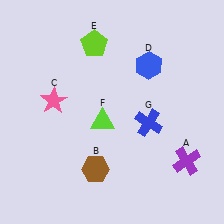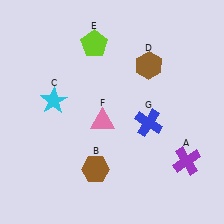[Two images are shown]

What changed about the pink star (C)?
In Image 1, C is pink. In Image 2, it changed to cyan.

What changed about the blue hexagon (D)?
In Image 1, D is blue. In Image 2, it changed to brown.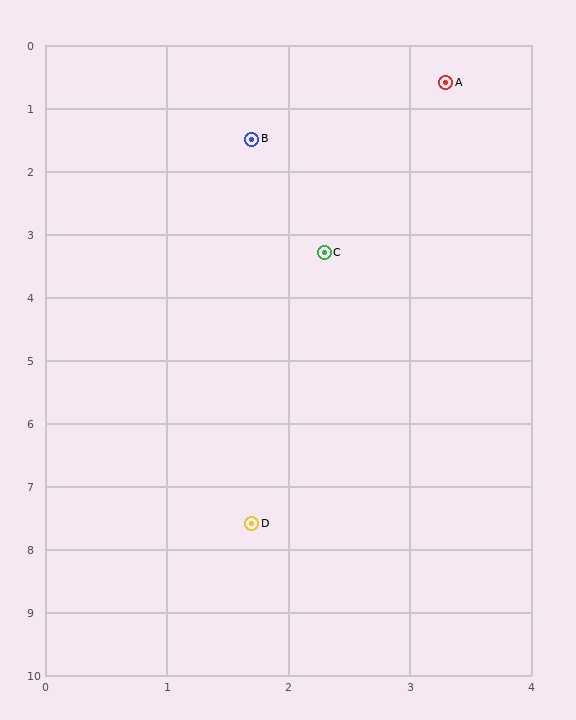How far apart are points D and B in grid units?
Points D and B are about 6.1 grid units apart.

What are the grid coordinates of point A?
Point A is at approximately (3.3, 0.6).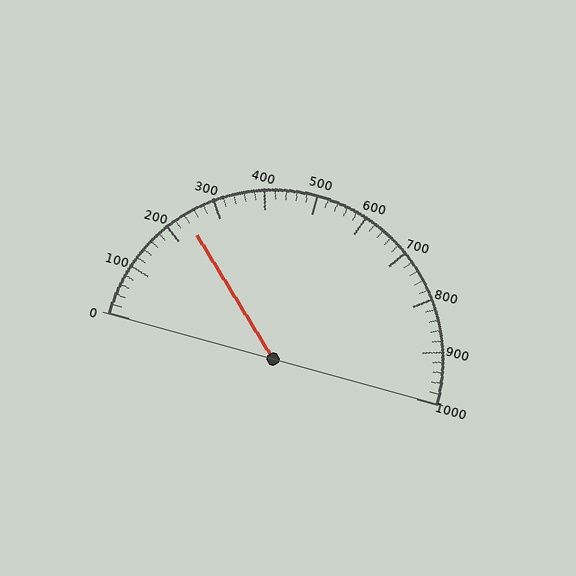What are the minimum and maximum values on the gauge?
The gauge ranges from 0 to 1000.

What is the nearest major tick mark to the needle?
The nearest major tick mark is 200.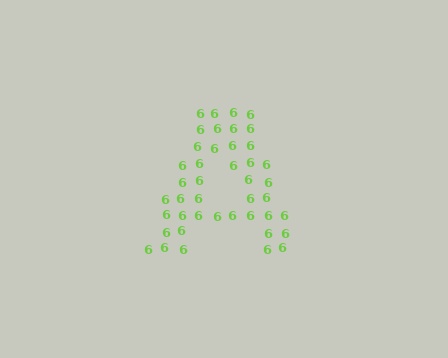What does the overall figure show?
The overall figure shows the letter A.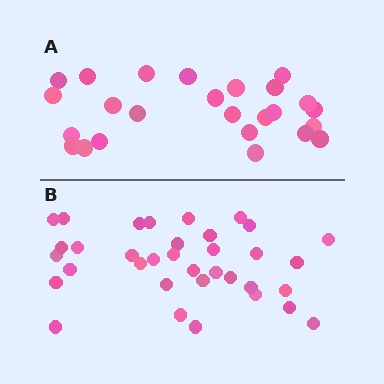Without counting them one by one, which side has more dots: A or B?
Region B (the bottom region) has more dots.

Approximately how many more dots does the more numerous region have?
Region B has roughly 10 or so more dots than region A.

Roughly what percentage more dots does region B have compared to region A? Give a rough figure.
About 40% more.